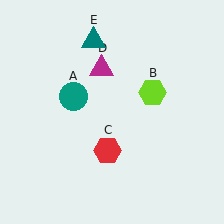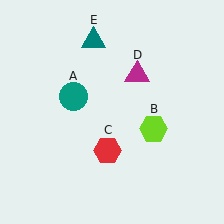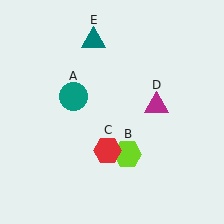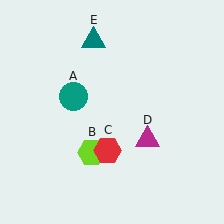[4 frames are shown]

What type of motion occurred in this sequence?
The lime hexagon (object B), magenta triangle (object D) rotated clockwise around the center of the scene.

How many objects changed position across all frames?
2 objects changed position: lime hexagon (object B), magenta triangle (object D).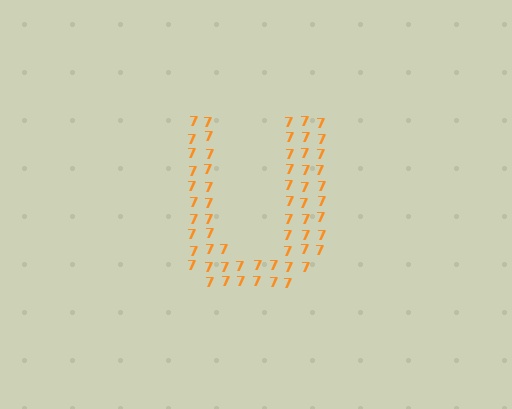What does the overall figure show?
The overall figure shows the letter U.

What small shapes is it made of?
It is made of small digit 7's.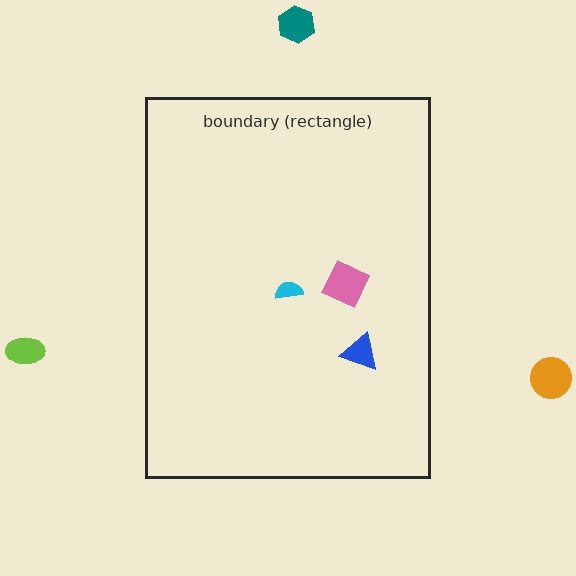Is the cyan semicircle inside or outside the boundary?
Inside.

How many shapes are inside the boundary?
3 inside, 3 outside.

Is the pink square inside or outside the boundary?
Inside.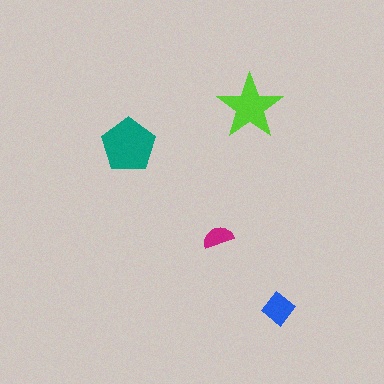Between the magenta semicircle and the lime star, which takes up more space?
The lime star.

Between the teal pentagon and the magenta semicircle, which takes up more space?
The teal pentagon.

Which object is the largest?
The teal pentagon.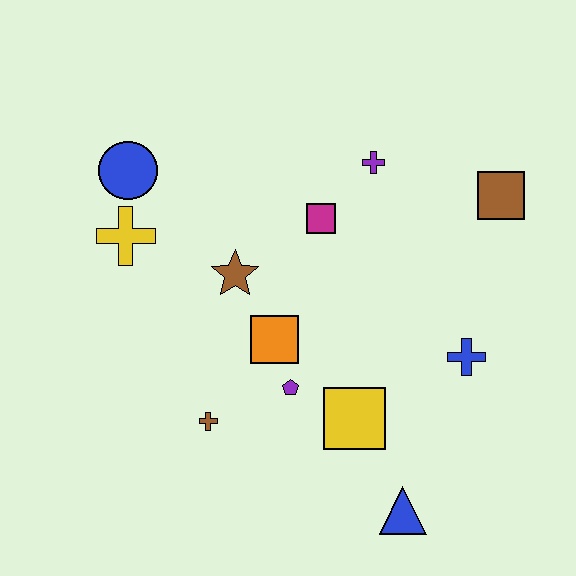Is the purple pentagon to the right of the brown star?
Yes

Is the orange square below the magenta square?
Yes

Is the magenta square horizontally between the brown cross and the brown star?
No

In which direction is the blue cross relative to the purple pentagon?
The blue cross is to the right of the purple pentagon.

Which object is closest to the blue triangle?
The yellow square is closest to the blue triangle.